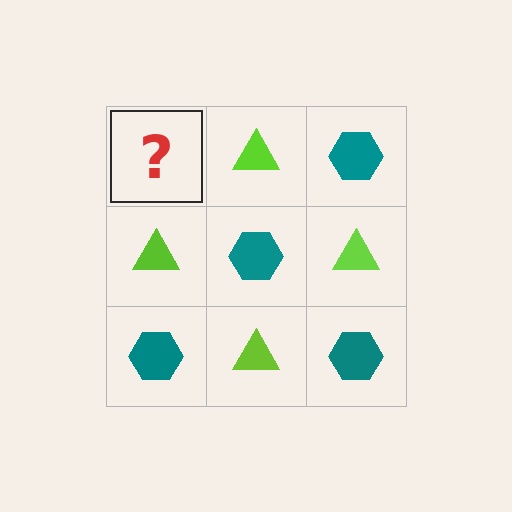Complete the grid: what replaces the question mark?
The question mark should be replaced with a teal hexagon.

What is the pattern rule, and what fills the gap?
The rule is that it alternates teal hexagon and lime triangle in a checkerboard pattern. The gap should be filled with a teal hexagon.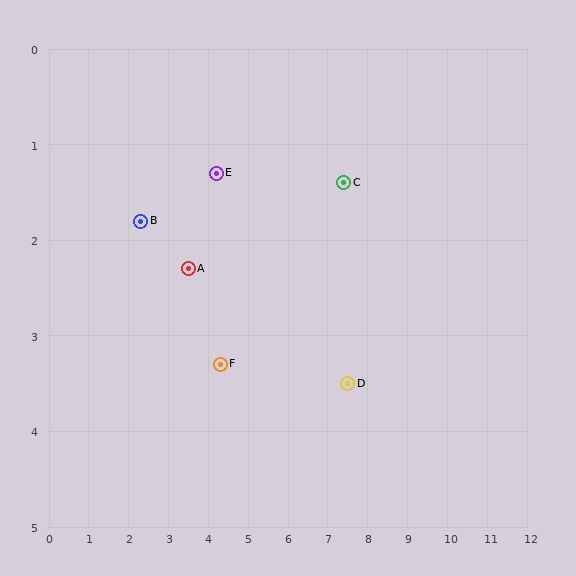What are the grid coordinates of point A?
Point A is at approximately (3.5, 2.3).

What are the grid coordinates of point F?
Point F is at approximately (4.3, 3.3).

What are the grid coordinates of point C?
Point C is at approximately (7.4, 1.4).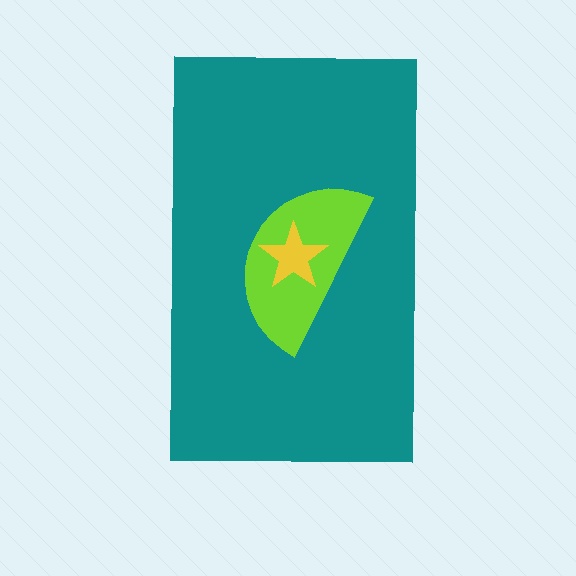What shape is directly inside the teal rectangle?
The lime semicircle.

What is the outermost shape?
The teal rectangle.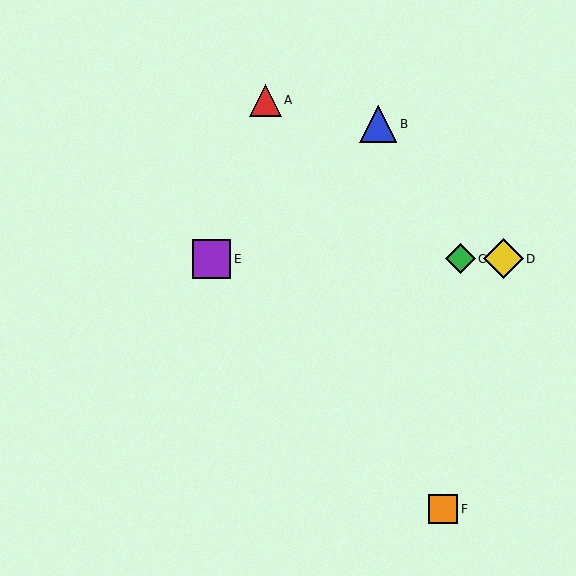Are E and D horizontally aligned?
Yes, both are at y≈259.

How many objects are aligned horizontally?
3 objects (C, D, E) are aligned horizontally.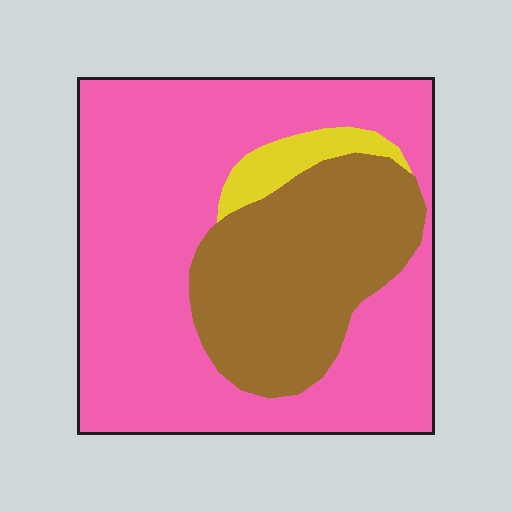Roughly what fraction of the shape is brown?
Brown takes up about one third (1/3) of the shape.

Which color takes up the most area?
Pink, at roughly 65%.